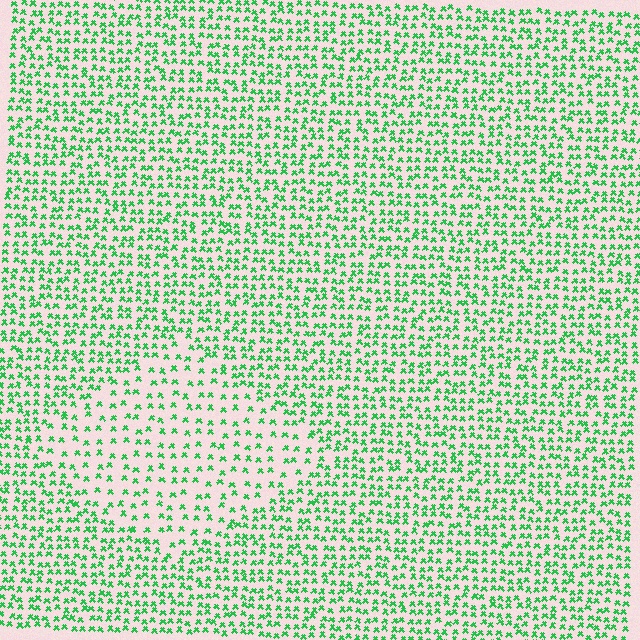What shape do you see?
I see a diamond.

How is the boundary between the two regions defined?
The boundary is defined by a change in element density (approximately 1.9x ratio). All elements are the same color, size, and shape.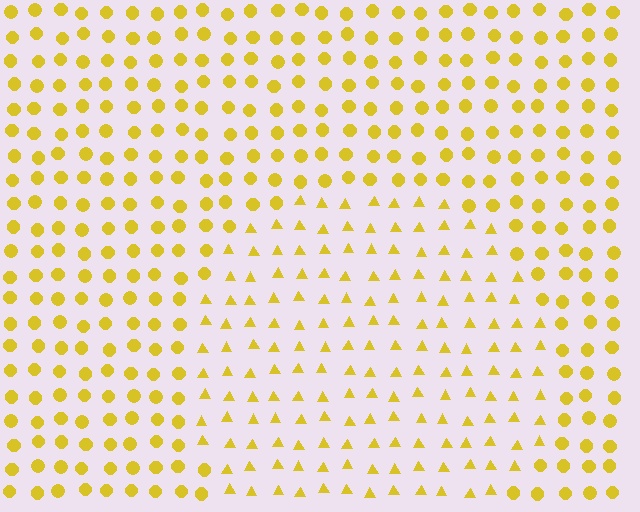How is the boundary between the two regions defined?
The boundary is defined by a change in element shape: triangles inside vs. circles outside. All elements share the same color and spacing.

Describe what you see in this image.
The image is filled with small yellow elements arranged in a uniform grid. A circle-shaped region contains triangles, while the surrounding area contains circles. The boundary is defined purely by the change in element shape.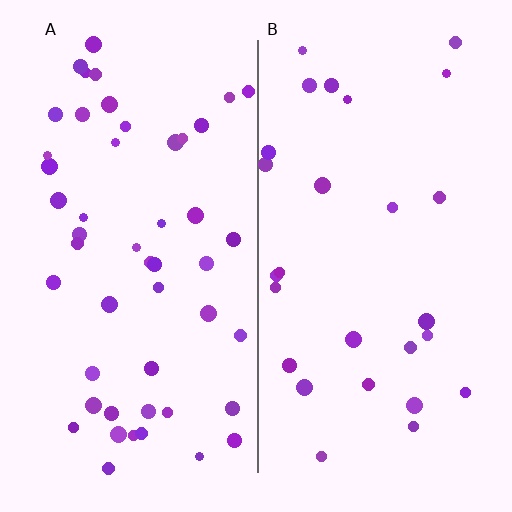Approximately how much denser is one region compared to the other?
Approximately 1.8× — region A over region B.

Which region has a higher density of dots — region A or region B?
A (the left).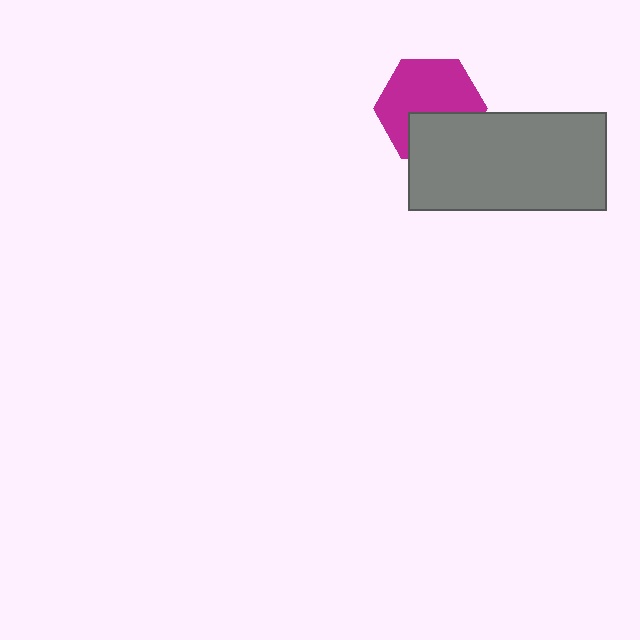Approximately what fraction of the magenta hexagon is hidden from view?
Roughly 36% of the magenta hexagon is hidden behind the gray rectangle.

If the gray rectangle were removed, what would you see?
You would see the complete magenta hexagon.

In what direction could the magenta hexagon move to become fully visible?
The magenta hexagon could move up. That would shift it out from behind the gray rectangle entirely.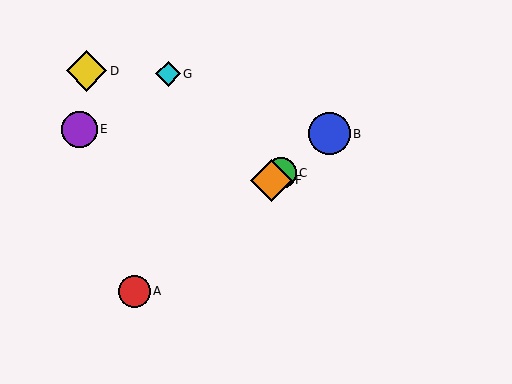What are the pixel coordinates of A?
Object A is at (135, 291).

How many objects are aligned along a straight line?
4 objects (A, B, C, F) are aligned along a straight line.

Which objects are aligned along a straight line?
Objects A, B, C, F are aligned along a straight line.